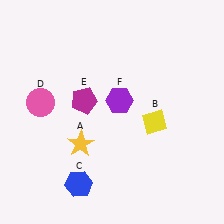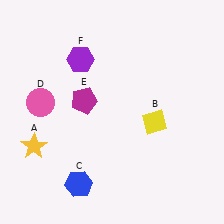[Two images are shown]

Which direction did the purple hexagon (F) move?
The purple hexagon (F) moved up.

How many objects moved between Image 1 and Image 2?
2 objects moved between the two images.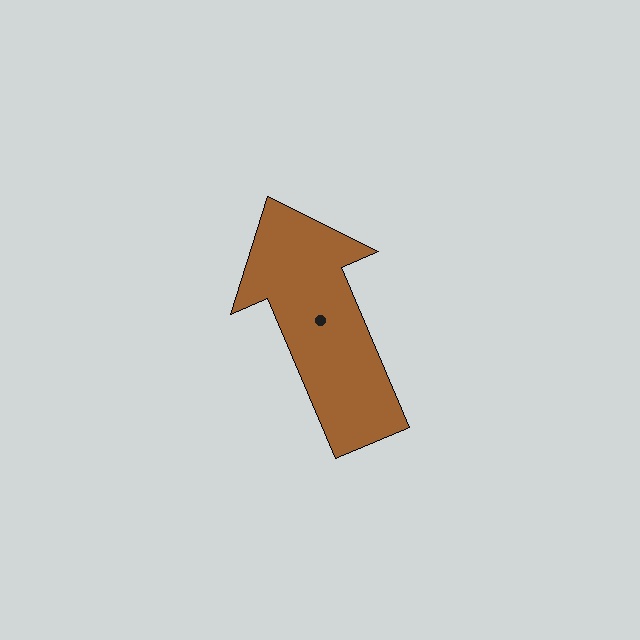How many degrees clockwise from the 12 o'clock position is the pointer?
Approximately 337 degrees.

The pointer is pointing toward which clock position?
Roughly 11 o'clock.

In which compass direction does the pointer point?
Northwest.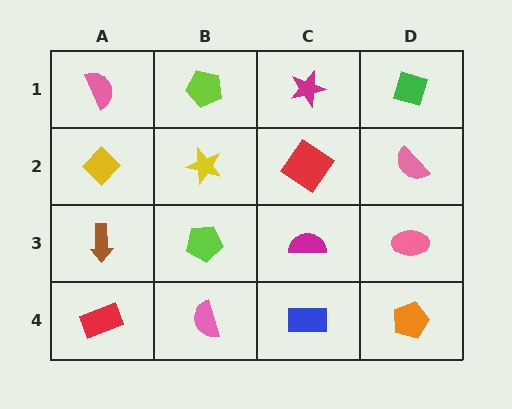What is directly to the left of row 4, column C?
A pink semicircle.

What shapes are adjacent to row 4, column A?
A brown arrow (row 3, column A), a pink semicircle (row 4, column B).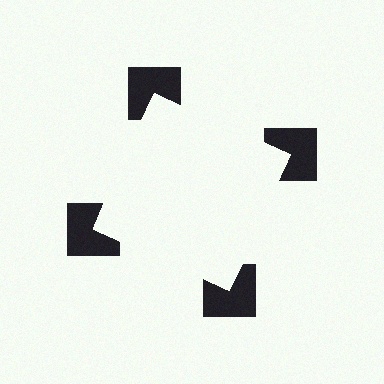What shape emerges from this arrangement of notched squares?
An illusory square — its edges are inferred from the aligned wedge cuts in the notched squares, not physically drawn.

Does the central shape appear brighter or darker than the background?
It typically appears slightly brighter than the background, even though no actual brightness change is drawn.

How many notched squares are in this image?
There are 4 — one at each vertex of the illusory square.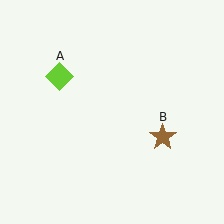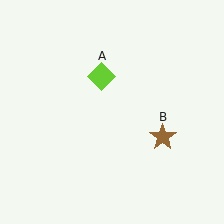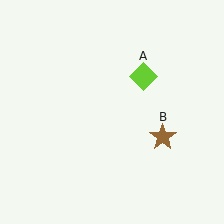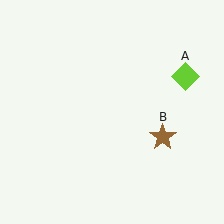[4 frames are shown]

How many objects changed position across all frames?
1 object changed position: lime diamond (object A).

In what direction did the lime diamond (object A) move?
The lime diamond (object A) moved right.